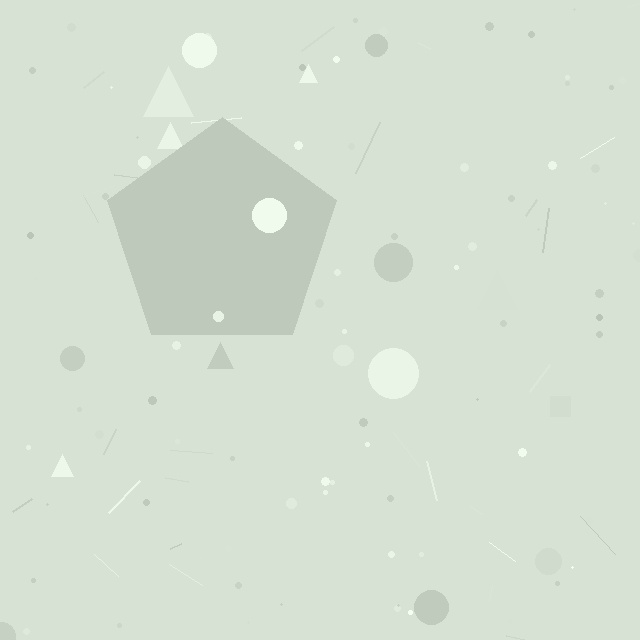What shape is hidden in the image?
A pentagon is hidden in the image.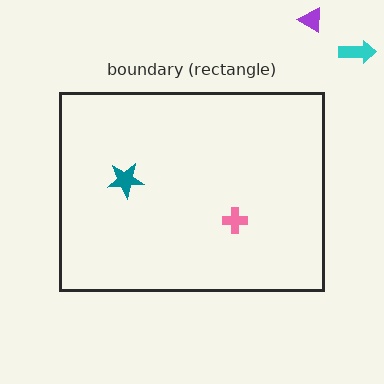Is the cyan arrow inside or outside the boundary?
Outside.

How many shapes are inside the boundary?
2 inside, 2 outside.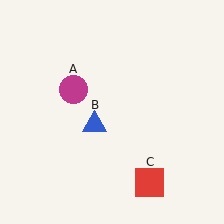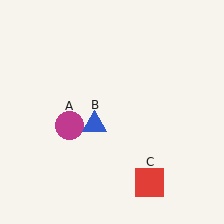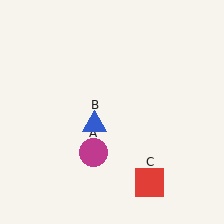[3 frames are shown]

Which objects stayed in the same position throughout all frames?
Blue triangle (object B) and red square (object C) remained stationary.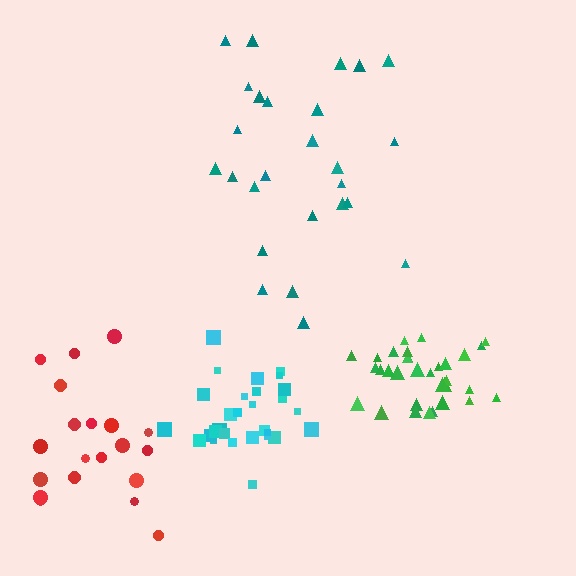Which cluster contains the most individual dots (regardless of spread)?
Green (32).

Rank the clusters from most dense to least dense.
cyan, green, teal, red.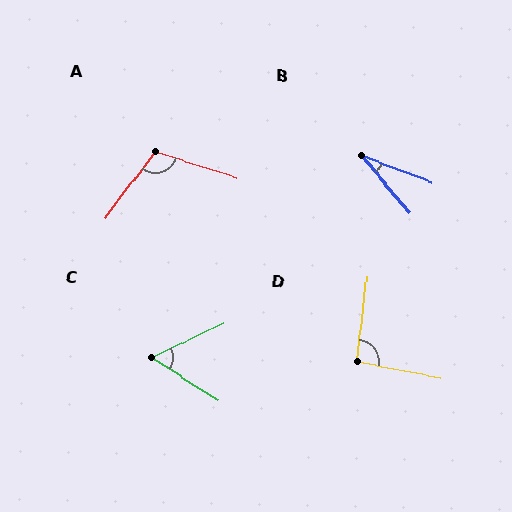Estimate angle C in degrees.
Approximately 58 degrees.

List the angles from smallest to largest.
B (29°), C (58°), D (94°), A (109°).